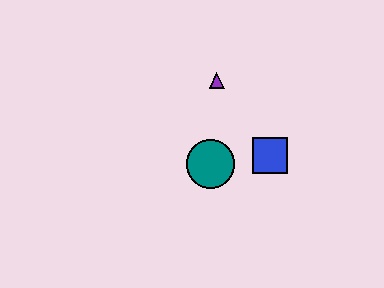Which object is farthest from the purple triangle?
The blue square is farthest from the purple triangle.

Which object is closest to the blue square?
The teal circle is closest to the blue square.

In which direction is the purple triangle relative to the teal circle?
The purple triangle is above the teal circle.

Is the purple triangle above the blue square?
Yes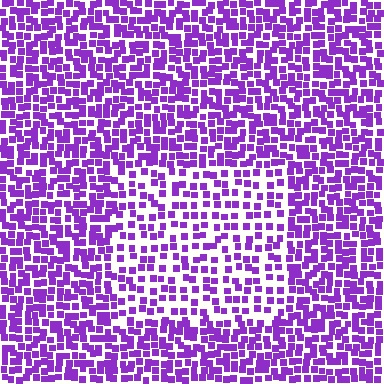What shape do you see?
I see a rectangle.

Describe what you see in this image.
The image contains small purple elements arranged at two different densities. A rectangle-shaped region is visible where the elements are less densely packed than the surrounding area.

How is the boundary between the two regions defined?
The boundary is defined by a change in element density (approximately 1.7x ratio). All elements are the same color, size, and shape.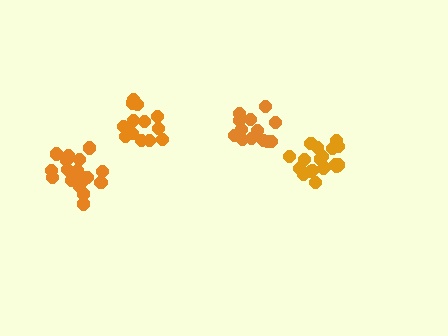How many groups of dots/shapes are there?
There are 4 groups.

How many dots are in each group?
Group 1: 19 dots, Group 2: 16 dots, Group 3: 19 dots, Group 4: 14 dots (68 total).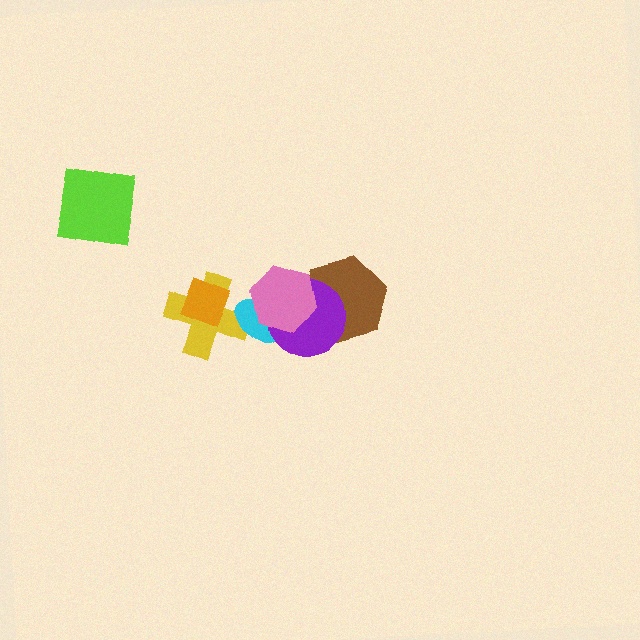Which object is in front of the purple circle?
The pink hexagon is in front of the purple circle.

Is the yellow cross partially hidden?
Yes, it is partially covered by another shape.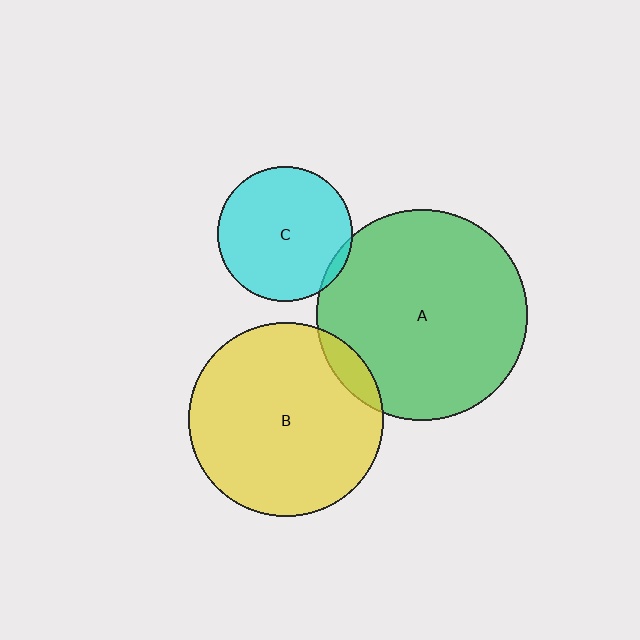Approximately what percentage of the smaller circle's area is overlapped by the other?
Approximately 5%.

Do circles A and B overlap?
Yes.